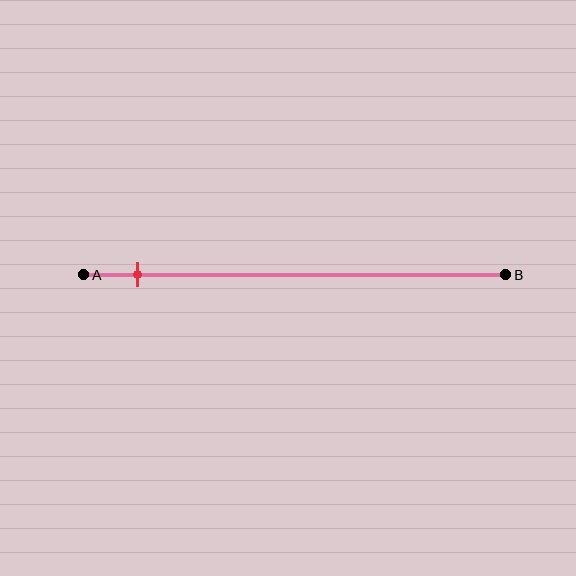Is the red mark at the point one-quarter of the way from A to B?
No, the mark is at about 15% from A, not at the 25% one-quarter point.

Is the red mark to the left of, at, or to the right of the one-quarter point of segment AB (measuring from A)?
The red mark is to the left of the one-quarter point of segment AB.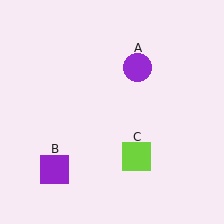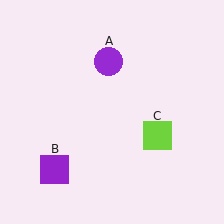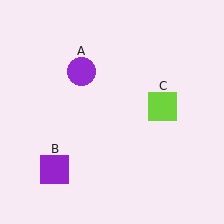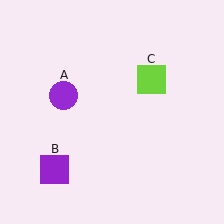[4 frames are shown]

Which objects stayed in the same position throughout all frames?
Purple square (object B) remained stationary.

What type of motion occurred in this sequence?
The purple circle (object A), lime square (object C) rotated counterclockwise around the center of the scene.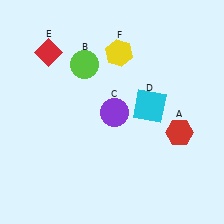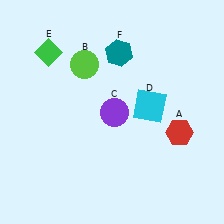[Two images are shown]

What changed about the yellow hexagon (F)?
In Image 1, F is yellow. In Image 2, it changed to teal.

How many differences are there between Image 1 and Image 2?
There are 2 differences between the two images.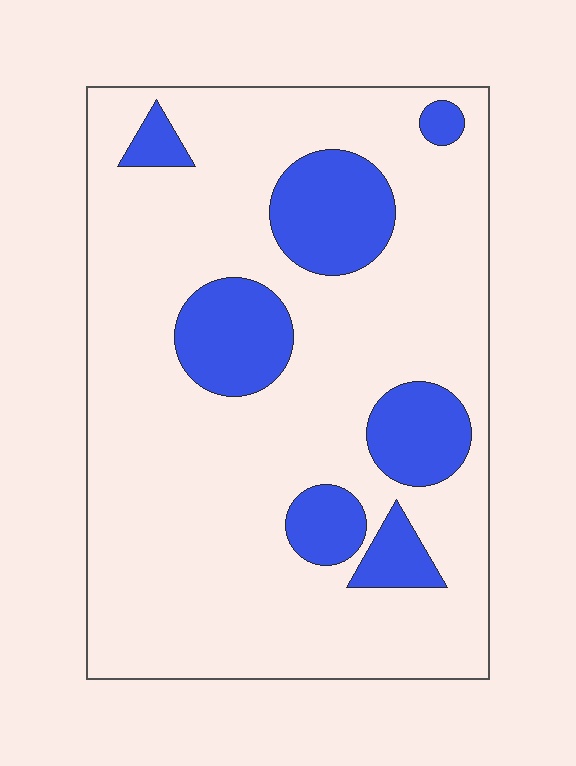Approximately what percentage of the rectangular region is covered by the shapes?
Approximately 20%.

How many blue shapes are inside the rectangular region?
7.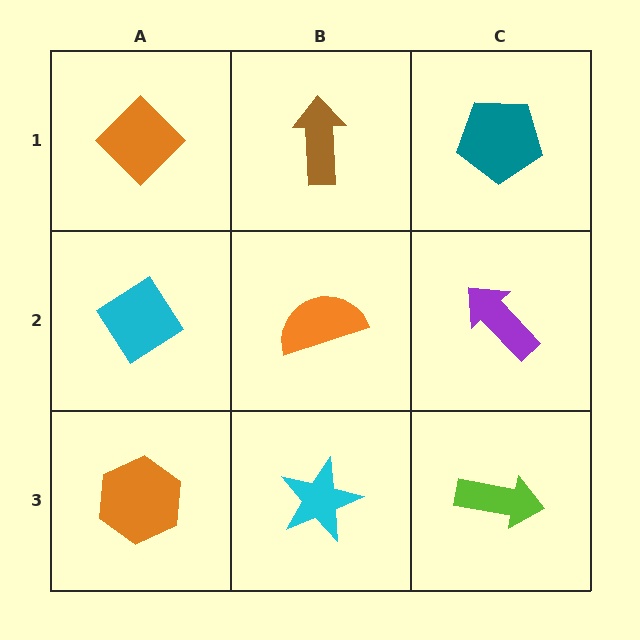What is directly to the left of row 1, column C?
A brown arrow.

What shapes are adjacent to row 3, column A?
A cyan diamond (row 2, column A), a cyan star (row 3, column B).